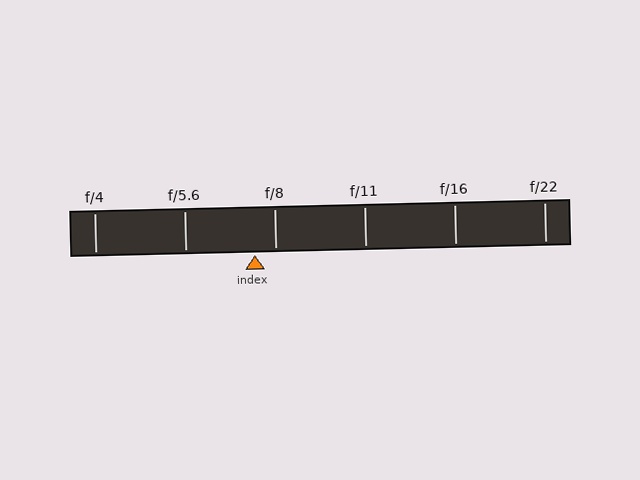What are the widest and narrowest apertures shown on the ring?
The widest aperture shown is f/4 and the narrowest is f/22.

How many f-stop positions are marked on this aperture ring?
There are 6 f-stop positions marked.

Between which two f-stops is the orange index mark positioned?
The index mark is between f/5.6 and f/8.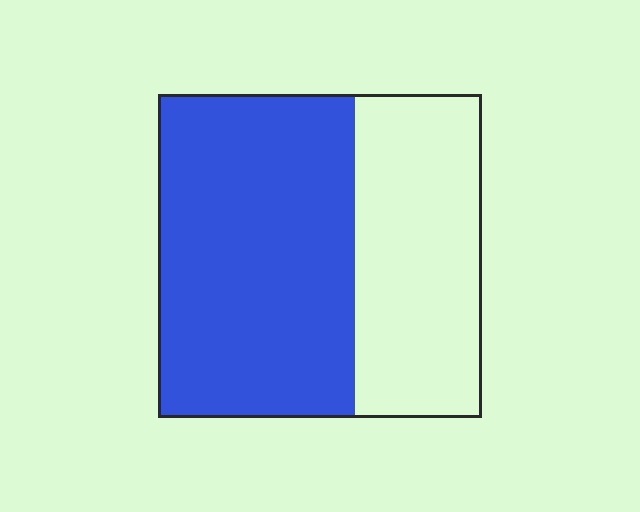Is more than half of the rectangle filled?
Yes.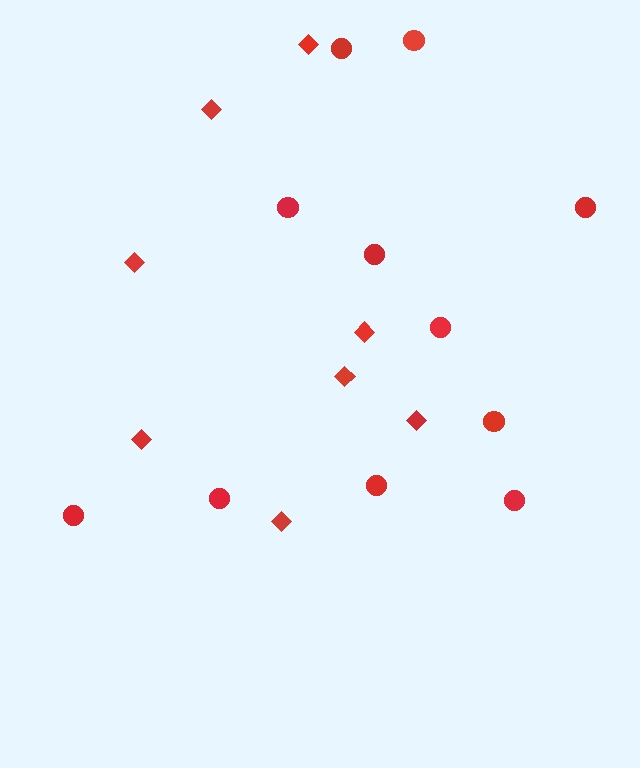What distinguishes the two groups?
There are 2 groups: one group of diamonds (8) and one group of circles (11).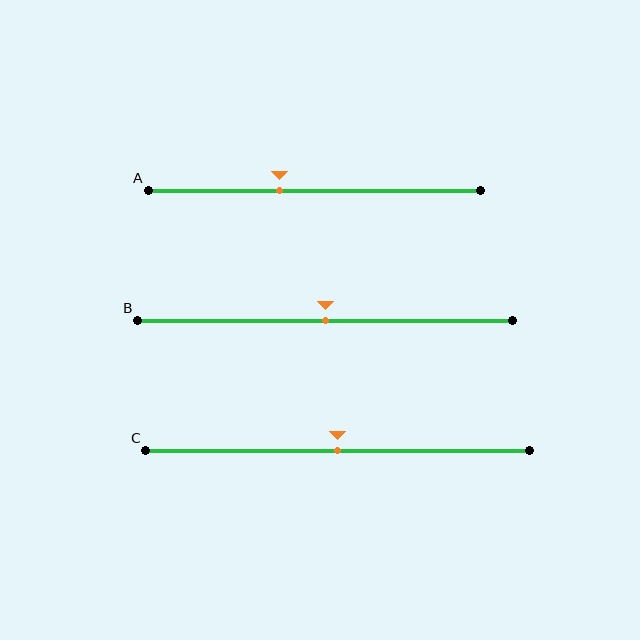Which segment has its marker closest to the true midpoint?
Segment B has its marker closest to the true midpoint.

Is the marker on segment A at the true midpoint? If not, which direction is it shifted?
No, the marker on segment A is shifted to the left by about 10% of the segment length.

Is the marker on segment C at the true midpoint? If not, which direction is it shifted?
Yes, the marker on segment C is at the true midpoint.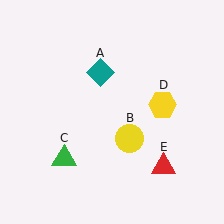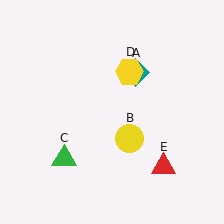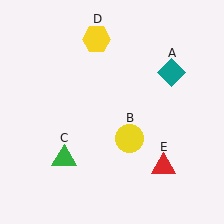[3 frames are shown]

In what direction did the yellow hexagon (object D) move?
The yellow hexagon (object D) moved up and to the left.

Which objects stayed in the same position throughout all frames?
Yellow circle (object B) and green triangle (object C) and red triangle (object E) remained stationary.